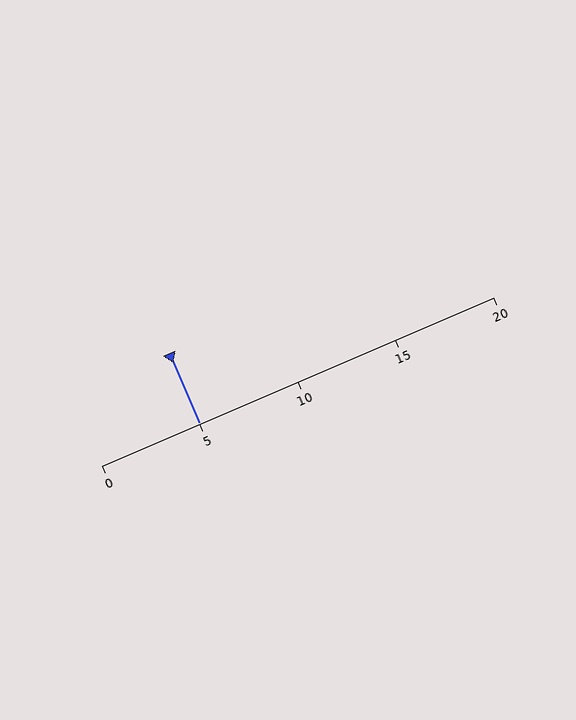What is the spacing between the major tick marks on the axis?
The major ticks are spaced 5 apart.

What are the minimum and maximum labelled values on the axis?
The axis runs from 0 to 20.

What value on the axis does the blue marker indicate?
The marker indicates approximately 5.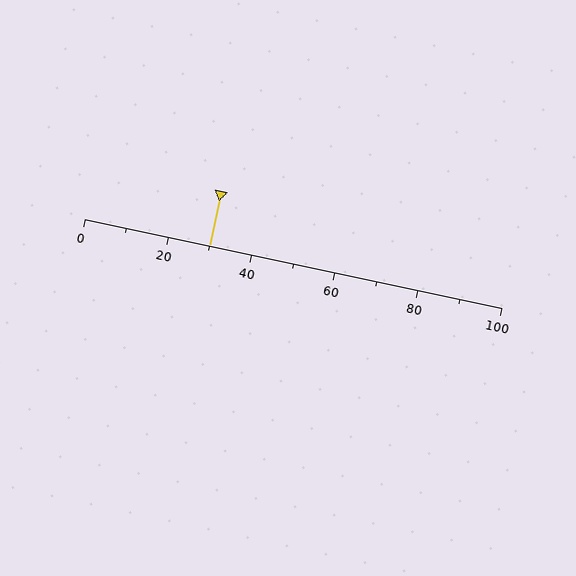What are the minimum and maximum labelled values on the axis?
The axis runs from 0 to 100.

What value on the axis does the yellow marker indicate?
The marker indicates approximately 30.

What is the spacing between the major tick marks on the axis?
The major ticks are spaced 20 apart.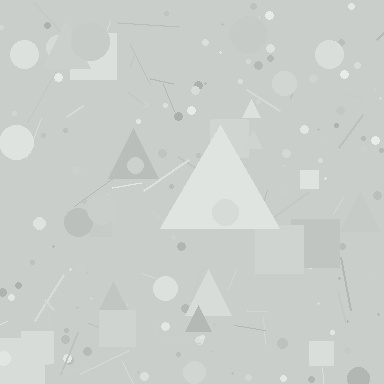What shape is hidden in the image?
A triangle is hidden in the image.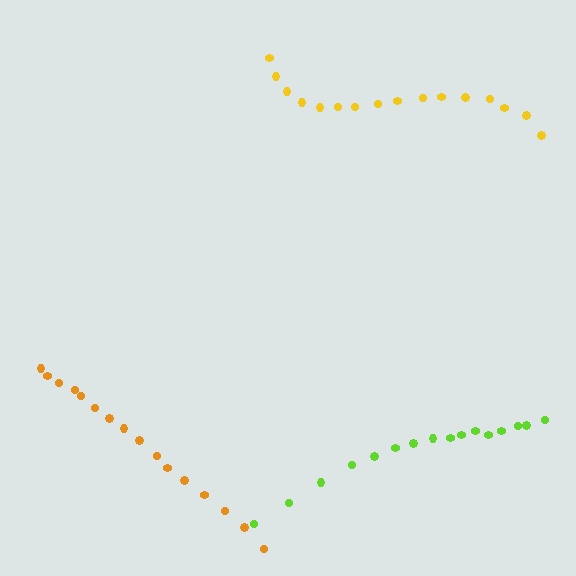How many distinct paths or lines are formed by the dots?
There are 3 distinct paths.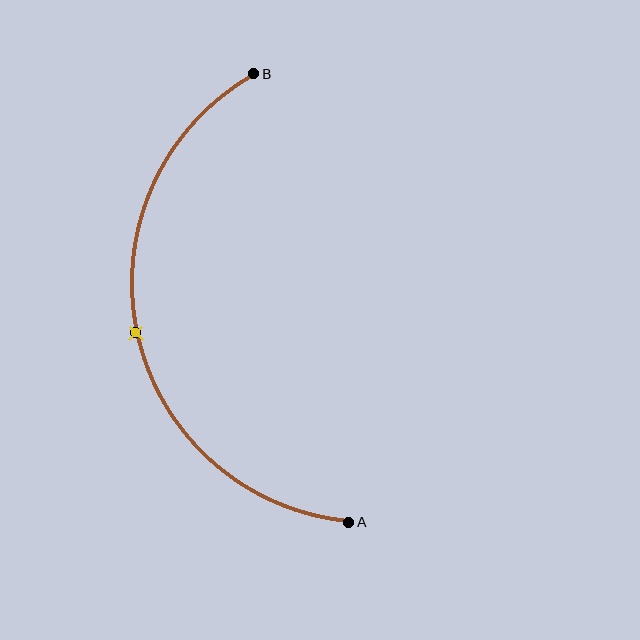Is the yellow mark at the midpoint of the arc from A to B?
Yes. The yellow mark lies on the arc at equal arc-length from both A and B — it is the arc midpoint.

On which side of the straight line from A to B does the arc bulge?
The arc bulges to the left of the straight line connecting A and B.